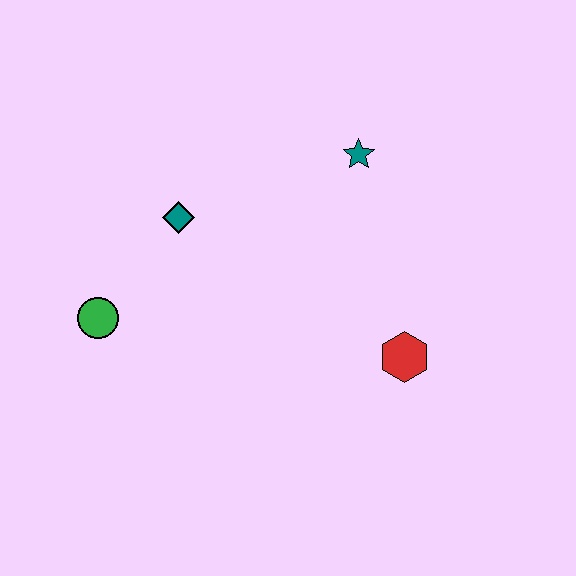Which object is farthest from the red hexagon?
The green circle is farthest from the red hexagon.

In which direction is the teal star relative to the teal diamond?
The teal star is to the right of the teal diamond.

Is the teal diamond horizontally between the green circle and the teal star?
Yes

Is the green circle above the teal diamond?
No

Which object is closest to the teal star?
The teal diamond is closest to the teal star.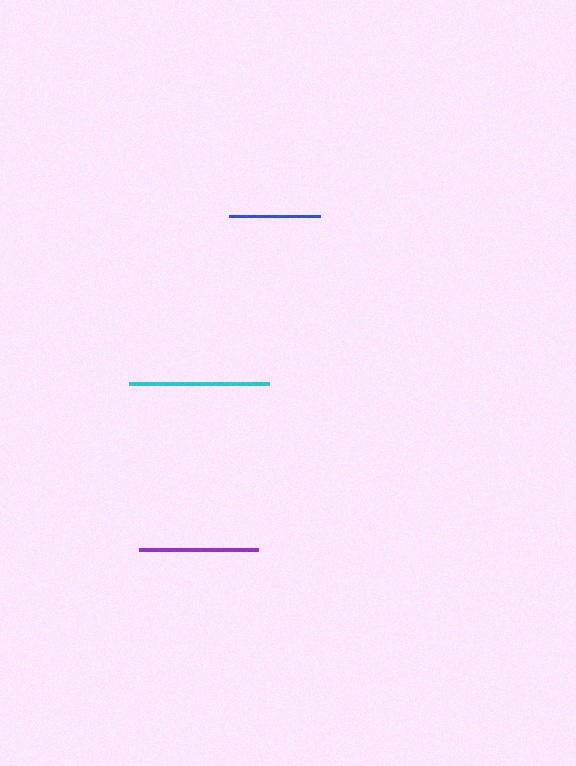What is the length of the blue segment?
The blue segment is approximately 91 pixels long.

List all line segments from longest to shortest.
From longest to shortest: cyan, purple, blue.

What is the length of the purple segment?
The purple segment is approximately 119 pixels long.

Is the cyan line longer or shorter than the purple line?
The cyan line is longer than the purple line.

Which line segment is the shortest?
The blue line is the shortest at approximately 91 pixels.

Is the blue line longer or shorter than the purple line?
The purple line is longer than the blue line.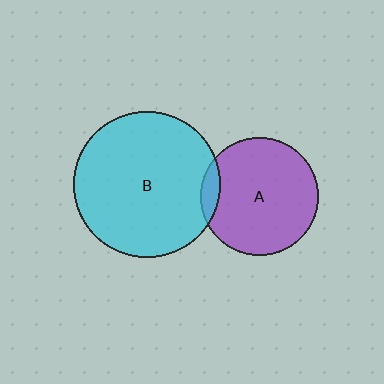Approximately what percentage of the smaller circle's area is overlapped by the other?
Approximately 10%.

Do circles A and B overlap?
Yes.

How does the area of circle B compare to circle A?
Approximately 1.5 times.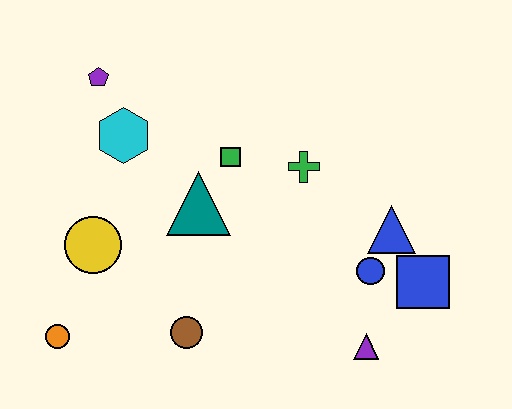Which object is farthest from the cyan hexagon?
The blue square is farthest from the cyan hexagon.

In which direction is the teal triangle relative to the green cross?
The teal triangle is to the left of the green cross.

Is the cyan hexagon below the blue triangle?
No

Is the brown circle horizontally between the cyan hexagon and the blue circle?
Yes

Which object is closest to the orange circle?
The yellow circle is closest to the orange circle.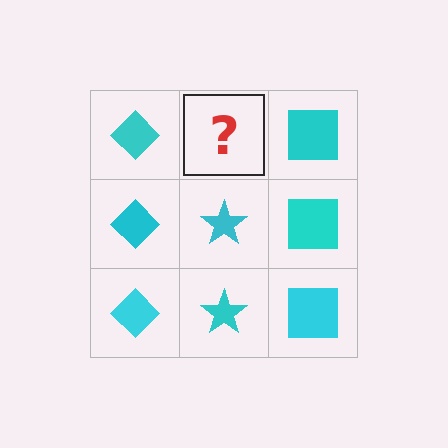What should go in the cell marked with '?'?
The missing cell should contain a cyan star.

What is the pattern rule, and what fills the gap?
The rule is that each column has a consistent shape. The gap should be filled with a cyan star.